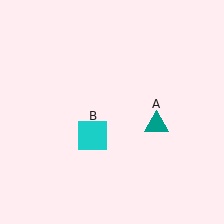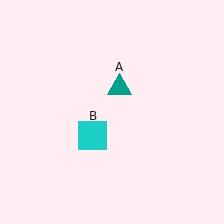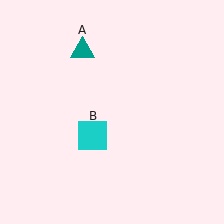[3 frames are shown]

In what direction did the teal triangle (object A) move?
The teal triangle (object A) moved up and to the left.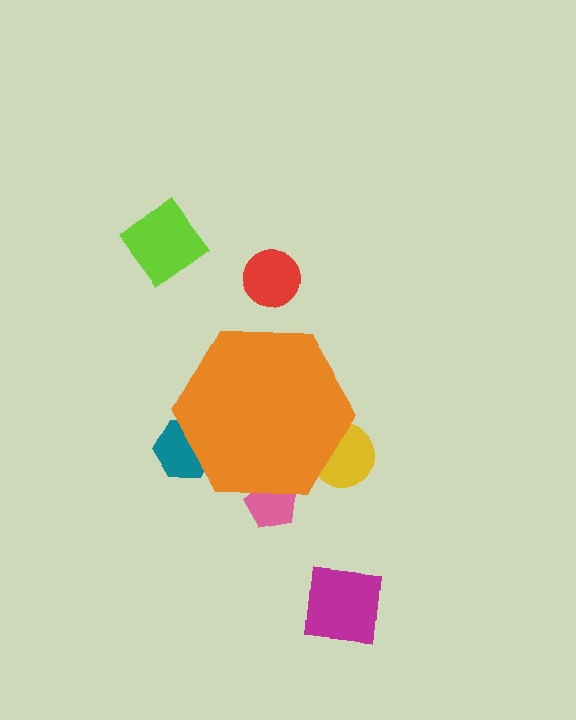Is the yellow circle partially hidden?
Yes, the yellow circle is partially hidden behind the orange hexagon.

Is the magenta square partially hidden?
No, the magenta square is fully visible.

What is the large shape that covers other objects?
An orange hexagon.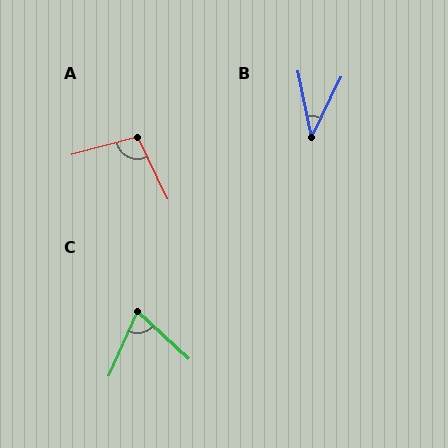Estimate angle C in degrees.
Approximately 72 degrees.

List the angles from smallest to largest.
B (38°), C (72°), A (100°).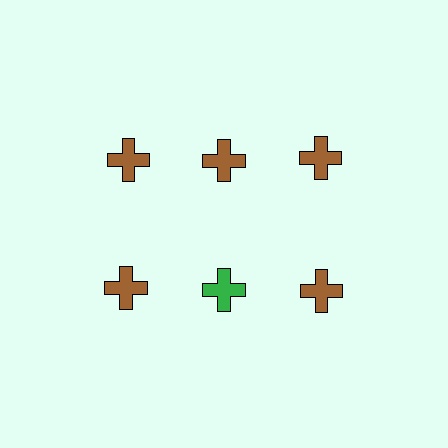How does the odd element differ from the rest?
It has a different color: green instead of brown.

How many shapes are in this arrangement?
There are 6 shapes arranged in a grid pattern.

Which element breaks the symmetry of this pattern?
The green cross in the second row, second from left column breaks the symmetry. All other shapes are brown crosses.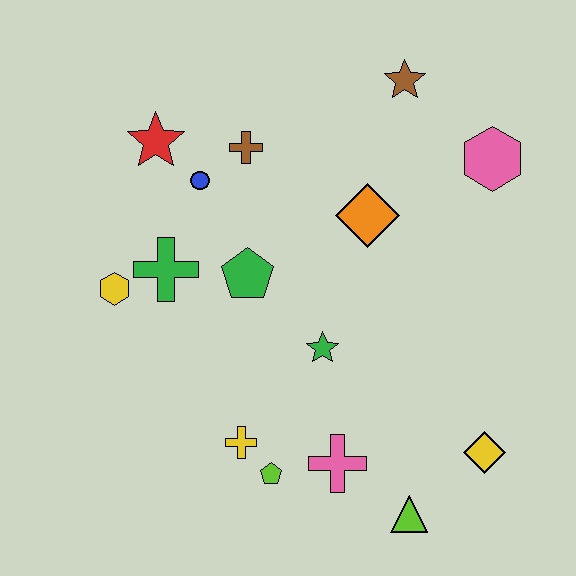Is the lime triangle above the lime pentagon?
No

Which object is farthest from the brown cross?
The lime triangle is farthest from the brown cross.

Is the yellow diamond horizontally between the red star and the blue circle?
No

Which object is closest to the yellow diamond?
The lime triangle is closest to the yellow diamond.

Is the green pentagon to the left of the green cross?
No